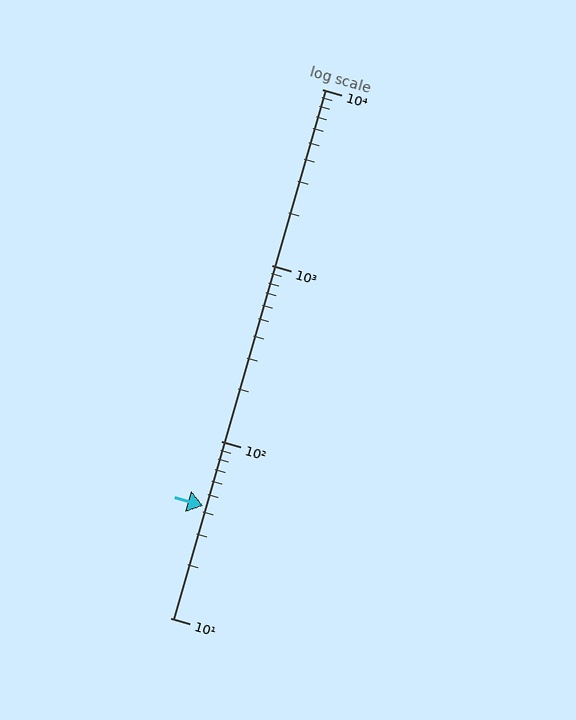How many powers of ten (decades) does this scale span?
The scale spans 3 decades, from 10 to 10000.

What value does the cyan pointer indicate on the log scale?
The pointer indicates approximately 43.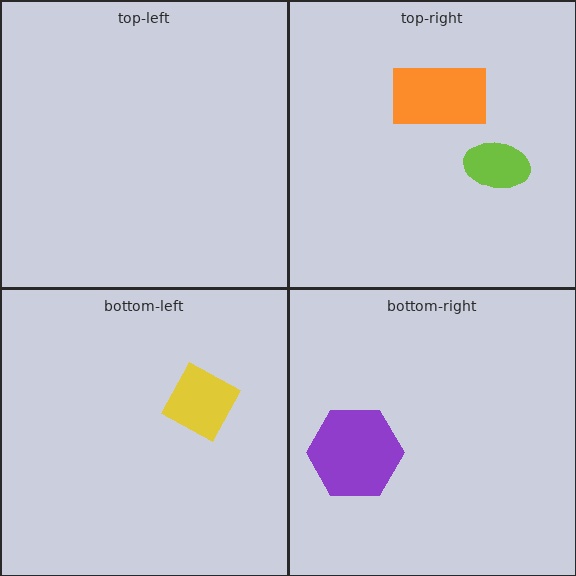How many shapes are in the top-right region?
2.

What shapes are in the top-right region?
The orange rectangle, the lime ellipse.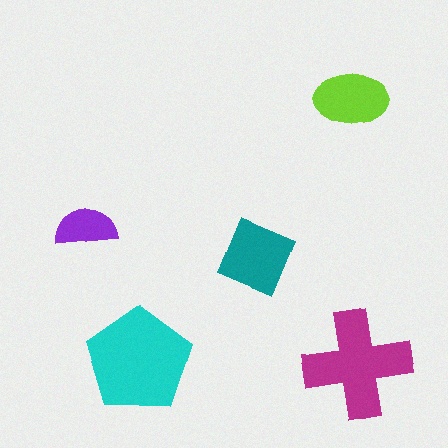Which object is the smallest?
The purple semicircle.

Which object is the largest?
The cyan pentagon.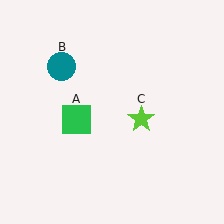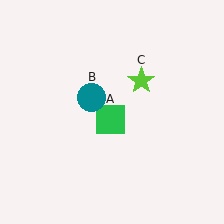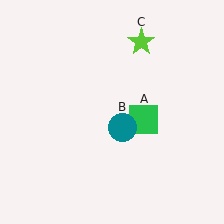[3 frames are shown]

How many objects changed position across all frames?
3 objects changed position: green square (object A), teal circle (object B), lime star (object C).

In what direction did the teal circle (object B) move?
The teal circle (object B) moved down and to the right.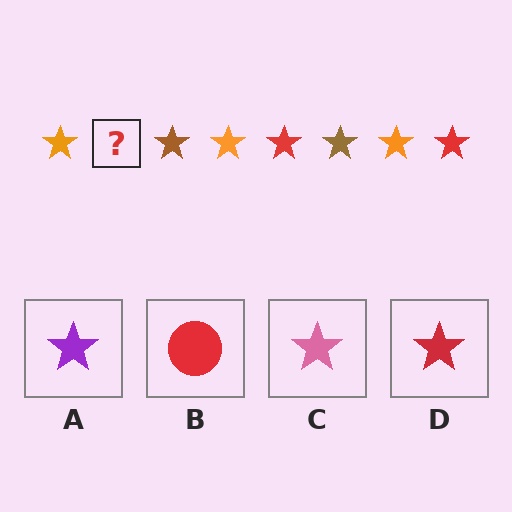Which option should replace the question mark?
Option D.